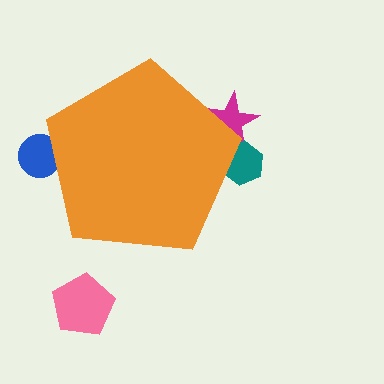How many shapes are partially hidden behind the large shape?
3 shapes are partially hidden.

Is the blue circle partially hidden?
Yes, the blue circle is partially hidden behind the orange pentagon.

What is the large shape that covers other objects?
An orange pentagon.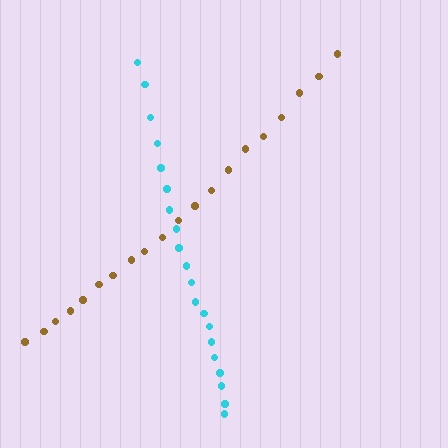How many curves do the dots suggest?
There are 2 distinct paths.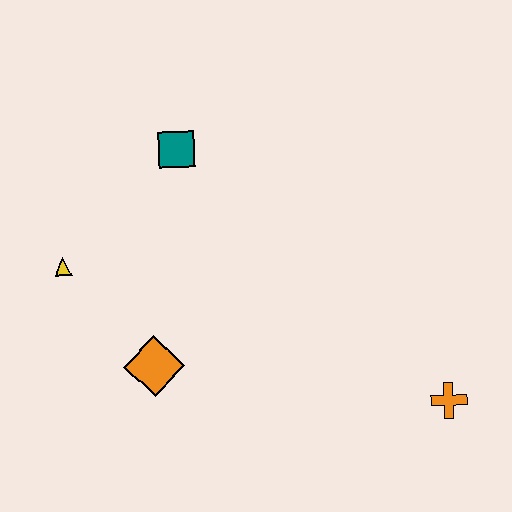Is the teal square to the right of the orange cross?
No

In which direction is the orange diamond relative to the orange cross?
The orange diamond is to the left of the orange cross.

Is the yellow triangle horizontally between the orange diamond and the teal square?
No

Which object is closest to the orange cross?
The orange diamond is closest to the orange cross.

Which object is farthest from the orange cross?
The yellow triangle is farthest from the orange cross.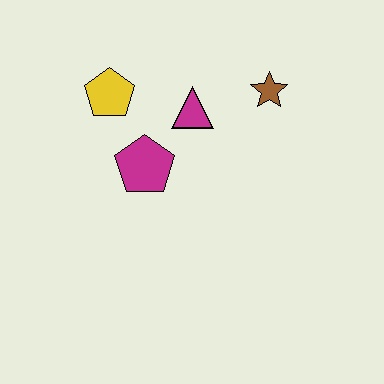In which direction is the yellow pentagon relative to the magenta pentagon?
The yellow pentagon is above the magenta pentagon.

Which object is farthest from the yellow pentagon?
The brown star is farthest from the yellow pentagon.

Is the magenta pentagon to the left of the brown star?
Yes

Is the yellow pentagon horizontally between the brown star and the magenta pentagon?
No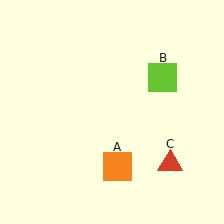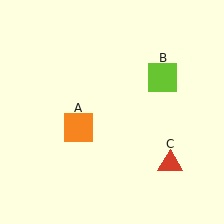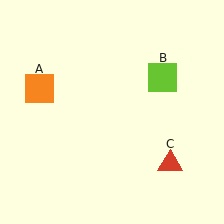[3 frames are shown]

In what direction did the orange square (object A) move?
The orange square (object A) moved up and to the left.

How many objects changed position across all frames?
1 object changed position: orange square (object A).